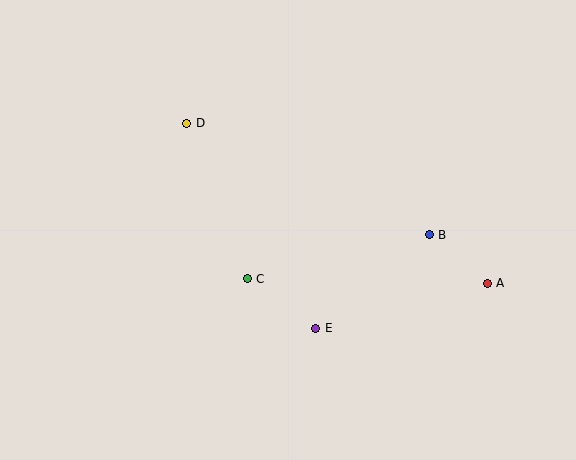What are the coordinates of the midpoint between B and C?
The midpoint between B and C is at (338, 257).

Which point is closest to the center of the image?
Point C at (247, 279) is closest to the center.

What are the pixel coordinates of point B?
Point B is at (429, 235).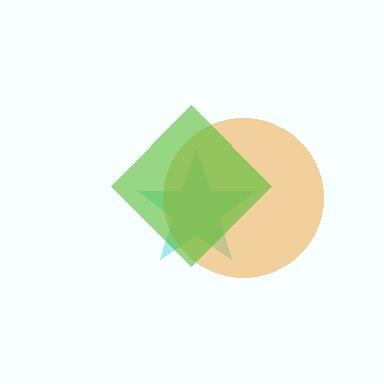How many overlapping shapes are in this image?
There are 3 overlapping shapes in the image.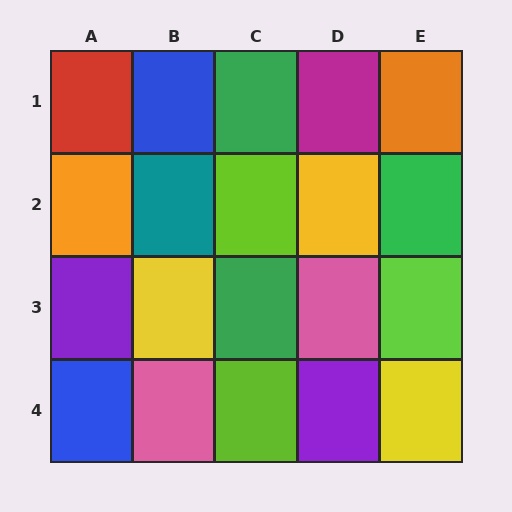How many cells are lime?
3 cells are lime.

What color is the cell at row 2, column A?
Orange.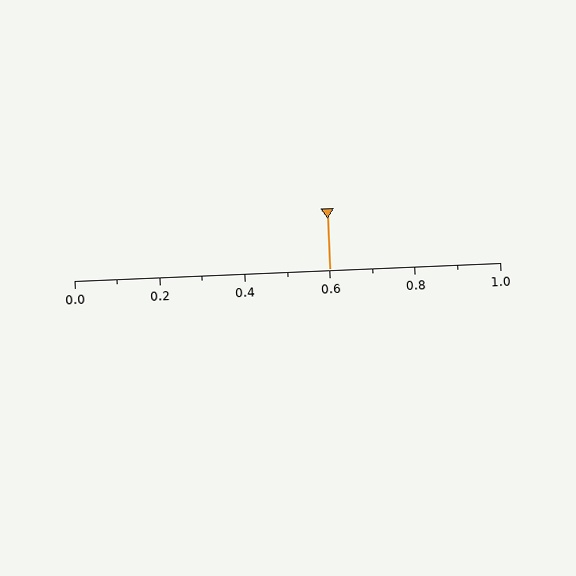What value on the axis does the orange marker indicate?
The marker indicates approximately 0.6.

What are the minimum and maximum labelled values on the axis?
The axis runs from 0.0 to 1.0.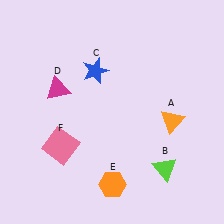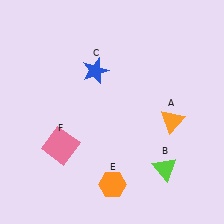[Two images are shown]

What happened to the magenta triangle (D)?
The magenta triangle (D) was removed in Image 2. It was in the top-left area of Image 1.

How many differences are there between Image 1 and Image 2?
There is 1 difference between the two images.